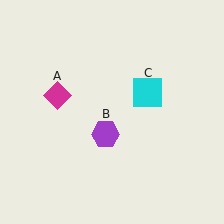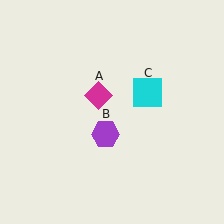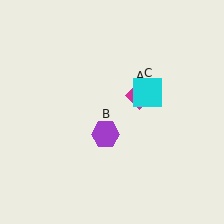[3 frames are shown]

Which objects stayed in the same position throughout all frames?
Purple hexagon (object B) and cyan square (object C) remained stationary.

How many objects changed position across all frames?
1 object changed position: magenta diamond (object A).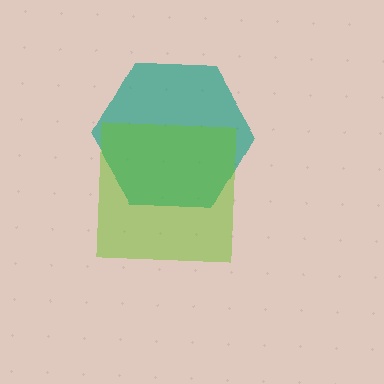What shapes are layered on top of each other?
The layered shapes are: a teal hexagon, a lime square.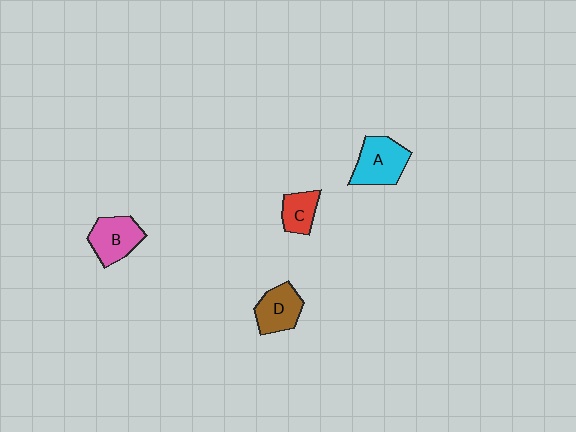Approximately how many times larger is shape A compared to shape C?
Approximately 1.7 times.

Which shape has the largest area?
Shape A (cyan).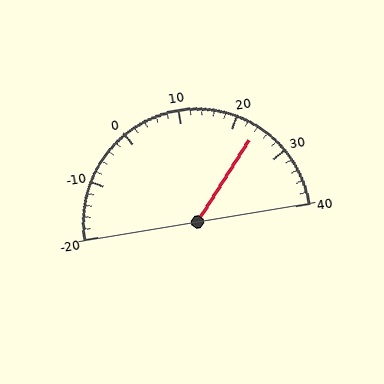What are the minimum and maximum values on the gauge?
The gauge ranges from -20 to 40.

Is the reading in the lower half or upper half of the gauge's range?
The reading is in the upper half of the range (-20 to 40).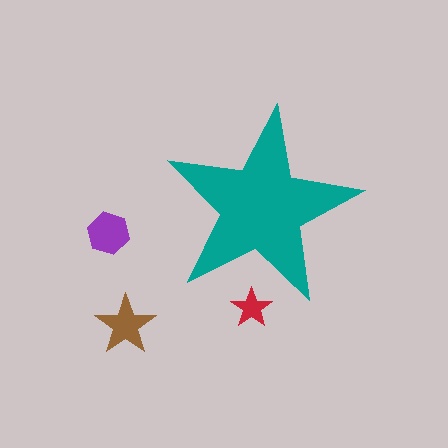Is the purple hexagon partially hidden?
No, the purple hexagon is fully visible.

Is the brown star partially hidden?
No, the brown star is fully visible.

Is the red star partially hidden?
Yes, the red star is partially hidden behind the teal star.